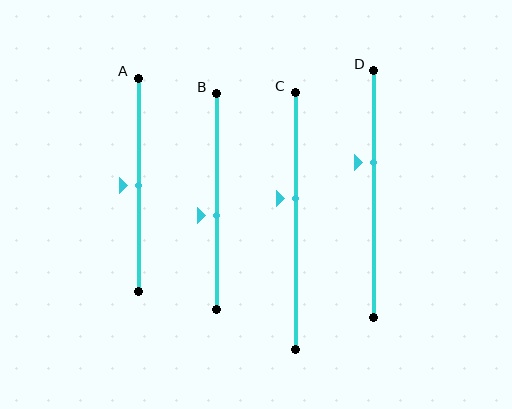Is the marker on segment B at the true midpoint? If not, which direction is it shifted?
No, the marker on segment B is shifted downward by about 6% of the segment length.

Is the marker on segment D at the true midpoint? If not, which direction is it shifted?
No, the marker on segment D is shifted upward by about 13% of the segment length.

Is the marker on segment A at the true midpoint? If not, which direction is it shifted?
Yes, the marker on segment A is at the true midpoint.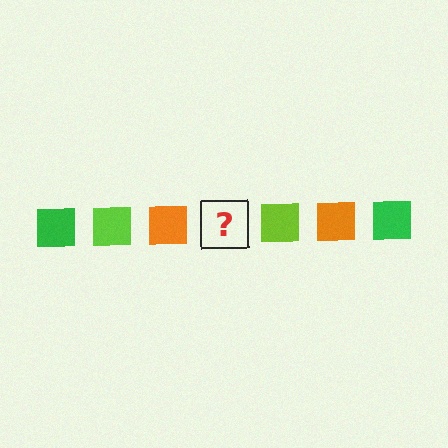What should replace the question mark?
The question mark should be replaced with a green square.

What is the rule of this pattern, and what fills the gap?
The rule is that the pattern cycles through green, lime, orange squares. The gap should be filled with a green square.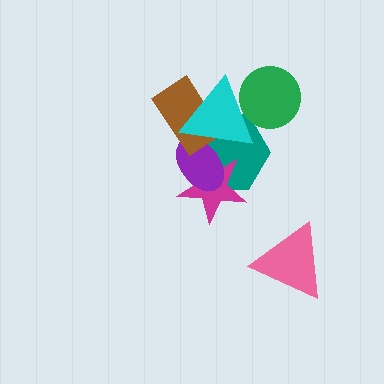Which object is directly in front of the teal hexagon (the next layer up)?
The magenta star is directly in front of the teal hexagon.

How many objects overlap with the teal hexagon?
4 objects overlap with the teal hexagon.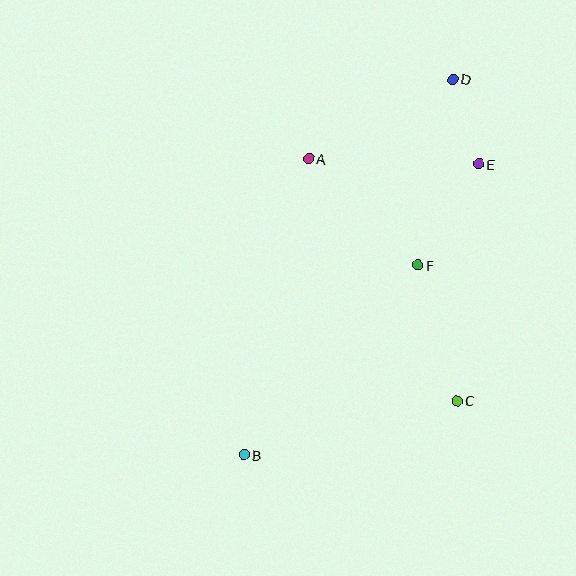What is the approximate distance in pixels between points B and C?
The distance between B and C is approximately 220 pixels.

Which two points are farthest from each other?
Points B and D are farthest from each other.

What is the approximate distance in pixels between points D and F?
The distance between D and F is approximately 189 pixels.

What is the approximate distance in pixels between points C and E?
The distance between C and E is approximately 237 pixels.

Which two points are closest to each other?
Points D and E are closest to each other.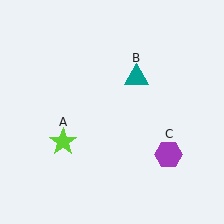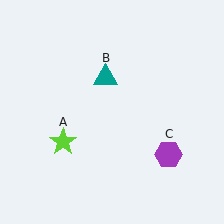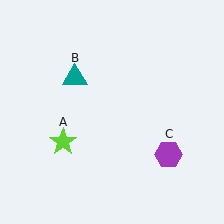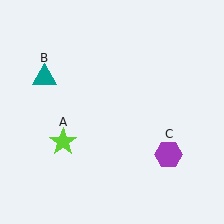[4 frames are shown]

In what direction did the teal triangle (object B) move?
The teal triangle (object B) moved left.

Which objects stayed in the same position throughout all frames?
Lime star (object A) and purple hexagon (object C) remained stationary.